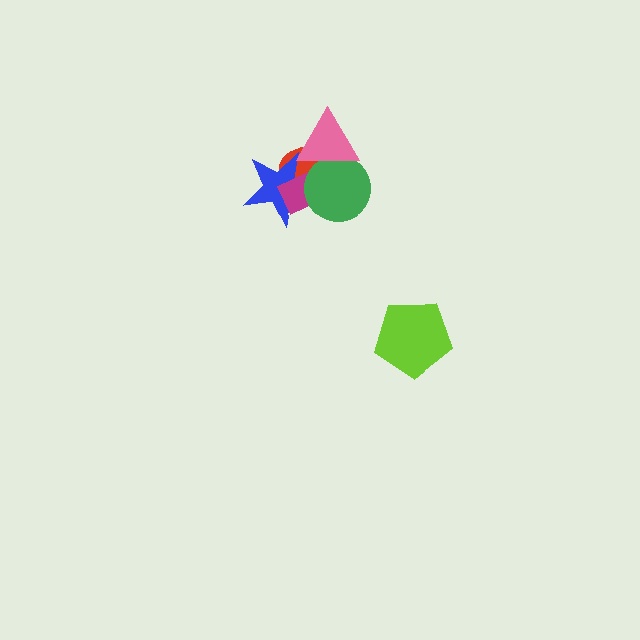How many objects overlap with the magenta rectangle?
4 objects overlap with the magenta rectangle.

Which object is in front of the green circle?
The pink triangle is in front of the green circle.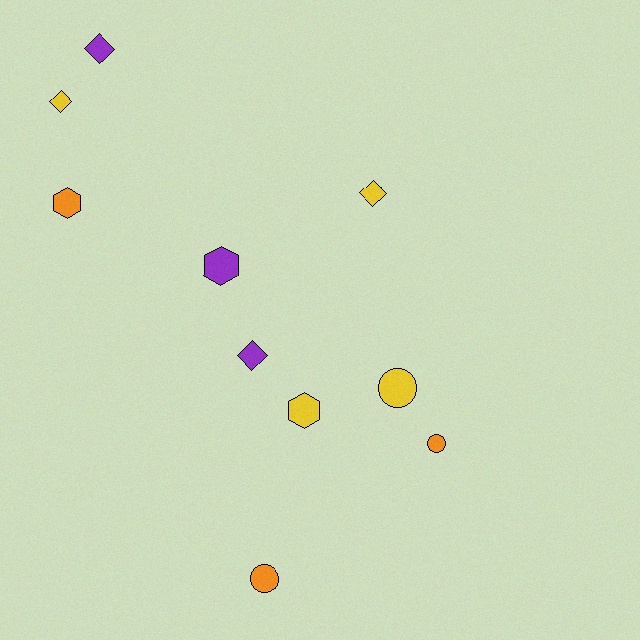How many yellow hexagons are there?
There is 1 yellow hexagon.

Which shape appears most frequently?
Diamond, with 4 objects.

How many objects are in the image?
There are 10 objects.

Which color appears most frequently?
Yellow, with 4 objects.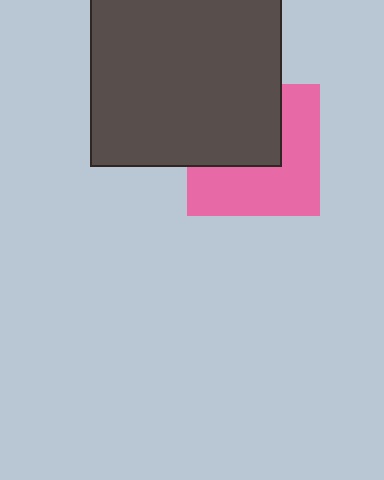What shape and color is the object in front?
The object in front is a dark gray rectangle.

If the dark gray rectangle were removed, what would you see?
You would see the complete pink square.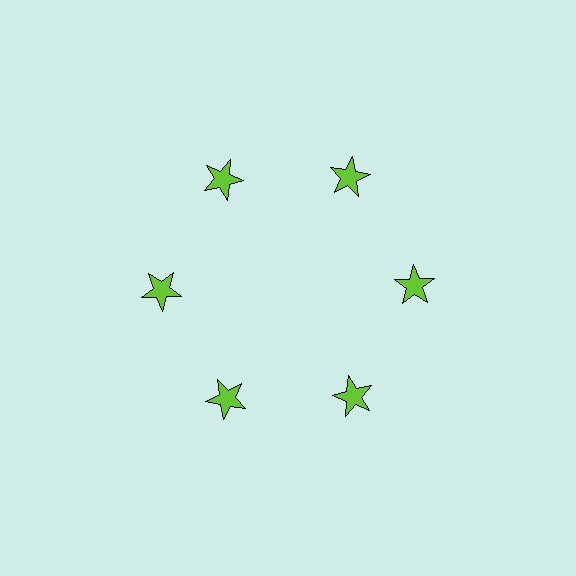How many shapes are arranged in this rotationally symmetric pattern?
There are 6 shapes, arranged in 6 groups of 1.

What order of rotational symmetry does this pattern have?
This pattern has 6-fold rotational symmetry.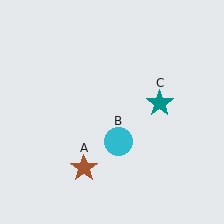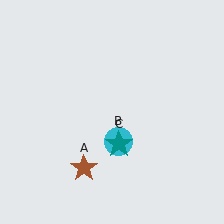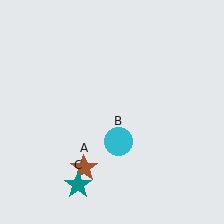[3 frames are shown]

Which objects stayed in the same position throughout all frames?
Brown star (object A) and cyan circle (object B) remained stationary.